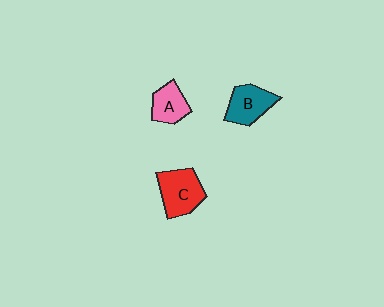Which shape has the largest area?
Shape C (red).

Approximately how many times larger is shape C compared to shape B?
Approximately 1.2 times.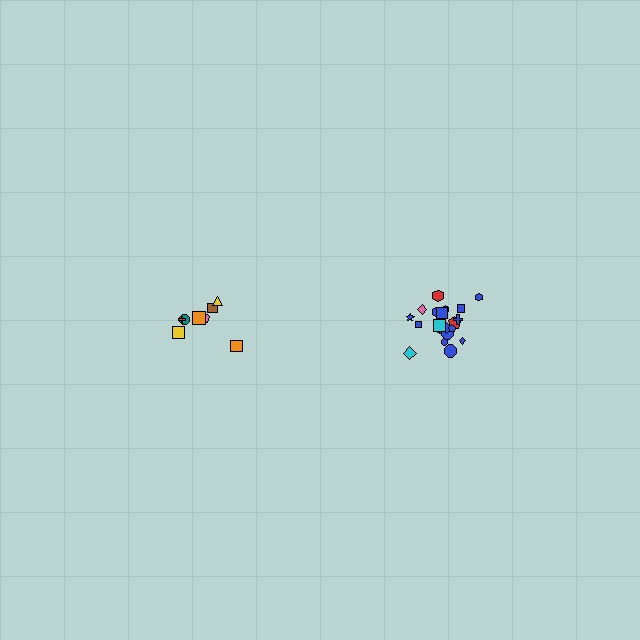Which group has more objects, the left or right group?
The right group.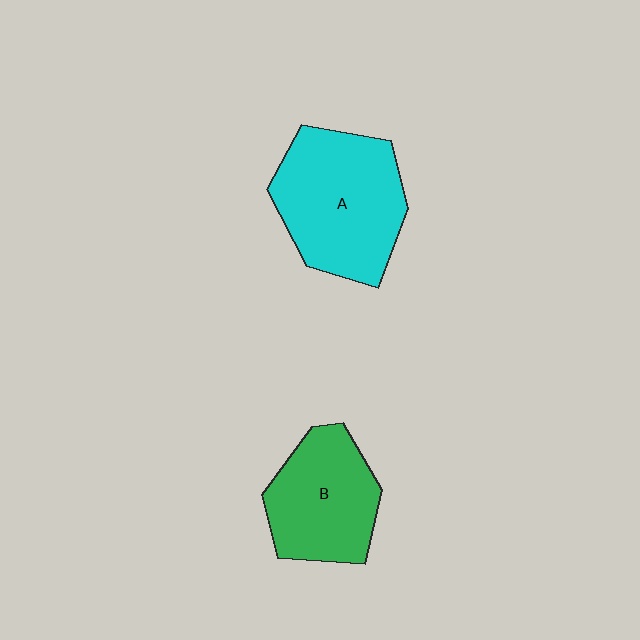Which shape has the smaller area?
Shape B (green).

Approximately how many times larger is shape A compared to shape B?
Approximately 1.3 times.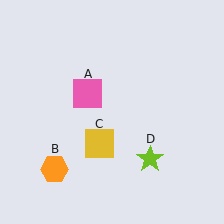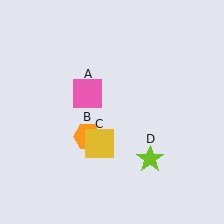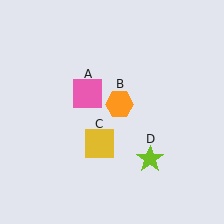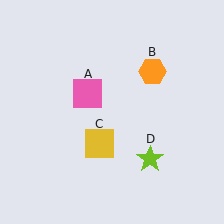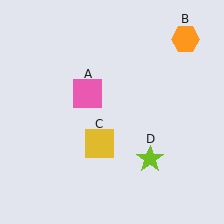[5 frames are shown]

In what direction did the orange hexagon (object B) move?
The orange hexagon (object B) moved up and to the right.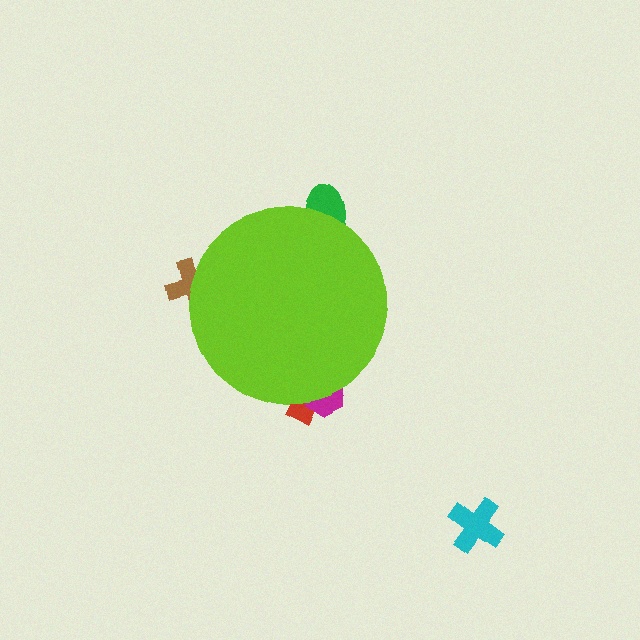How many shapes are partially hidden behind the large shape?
4 shapes are partially hidden.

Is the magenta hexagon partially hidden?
Yes, the magenta hexagon is partially hidden behind the lime circle.